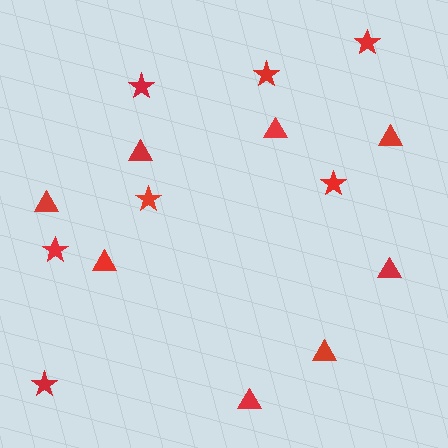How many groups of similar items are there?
There are 2 groups: one group of triangles (8) and one group of stars (7).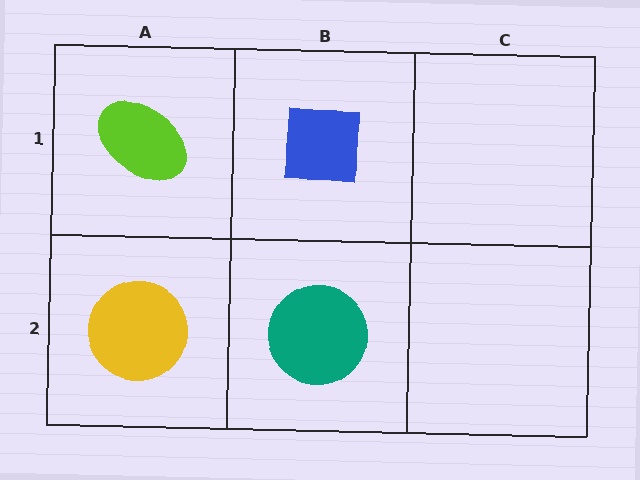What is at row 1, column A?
A lime ellipse.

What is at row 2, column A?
A yellow circle.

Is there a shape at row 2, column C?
No, that cell is empty.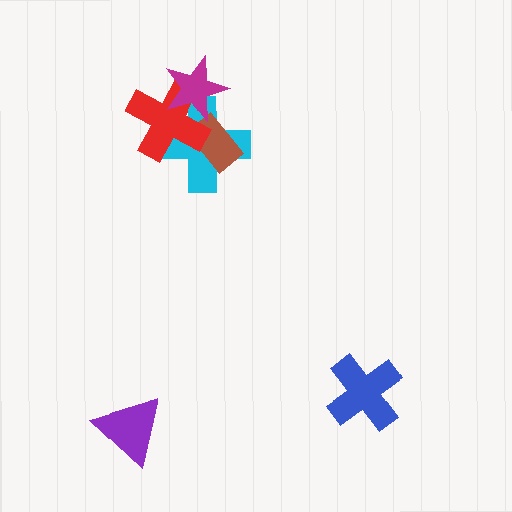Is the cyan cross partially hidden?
Yes, it is partially covered by another shape.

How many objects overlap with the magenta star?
2 objects overlap with the magenta star.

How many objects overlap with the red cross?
3 objects overlap with the red cross.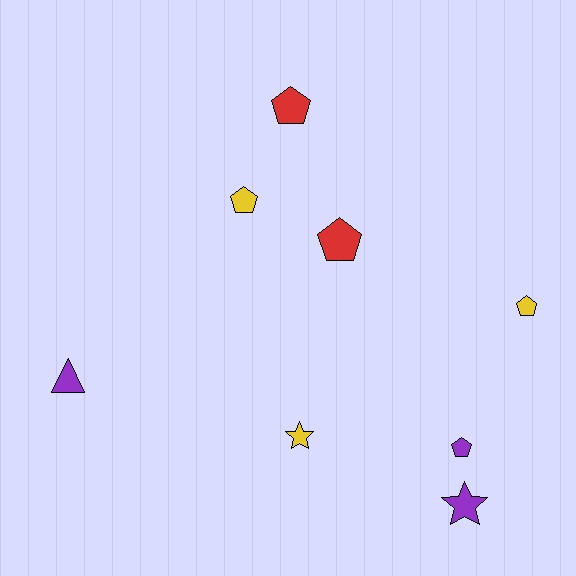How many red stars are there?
There are no red stars.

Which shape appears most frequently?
Pentagon, with 5 objects.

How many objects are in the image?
There are 8 objects.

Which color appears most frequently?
Yellow, with 3 objects.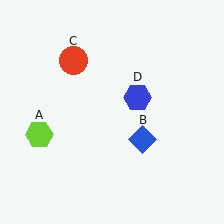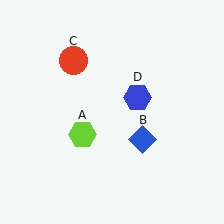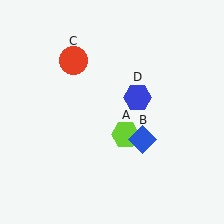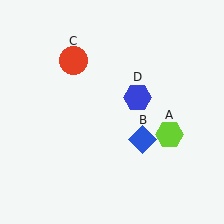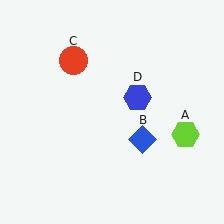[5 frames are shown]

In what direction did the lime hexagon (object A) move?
The lime hexagon (object A) moved right.